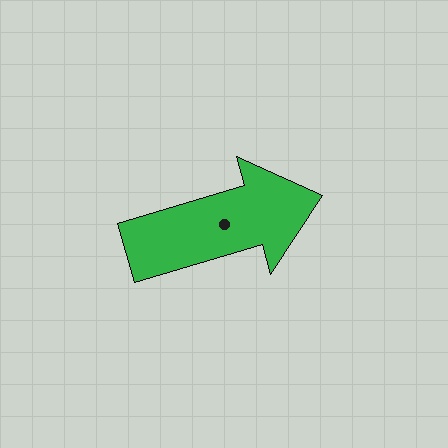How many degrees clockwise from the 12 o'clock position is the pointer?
Approximately 74 degrees.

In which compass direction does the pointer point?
East.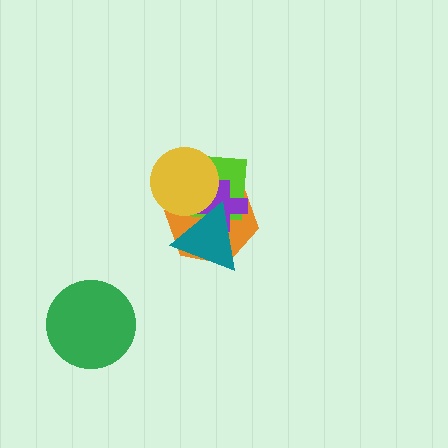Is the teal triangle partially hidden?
Yes, it is partially covered by another shape.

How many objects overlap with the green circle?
0 objects overlap with the green circle.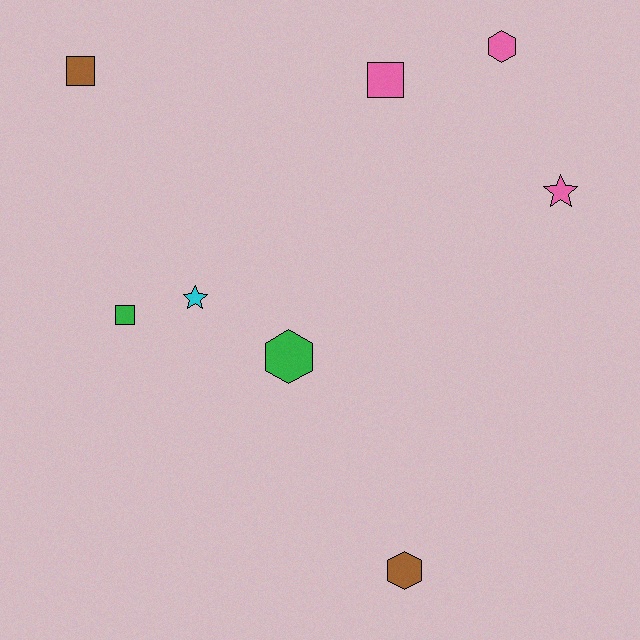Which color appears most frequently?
Pink, with 3 objects.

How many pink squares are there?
There is 1 pink square.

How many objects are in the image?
There are 8 objects.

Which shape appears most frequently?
Hexagon, with 3 objects.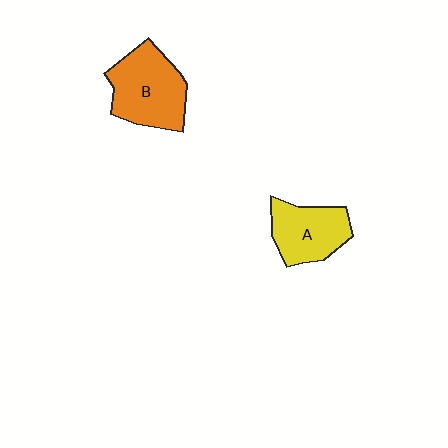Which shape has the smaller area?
Shape A (yellow).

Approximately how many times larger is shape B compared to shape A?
Approximately 1.3 times.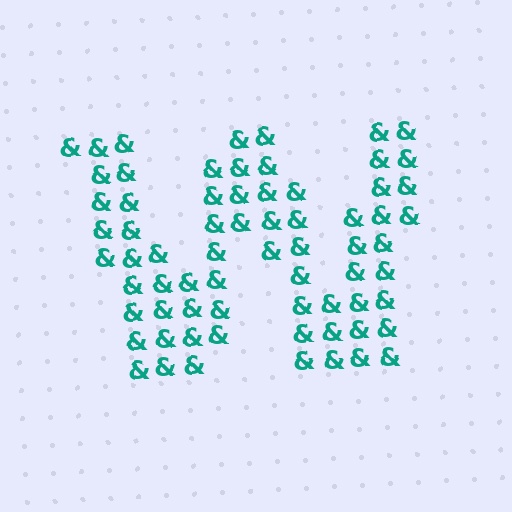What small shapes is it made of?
It is made of small ampersands.